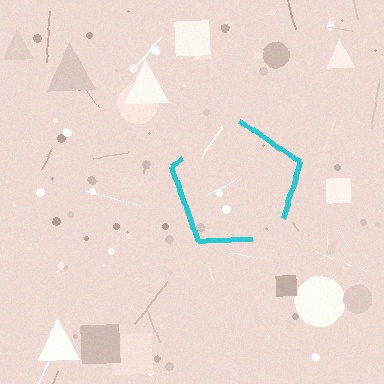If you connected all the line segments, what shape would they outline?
They would outline a pentagon.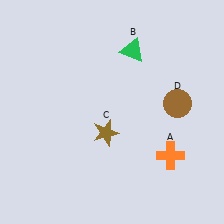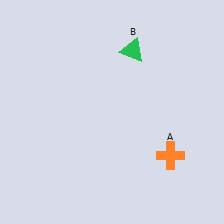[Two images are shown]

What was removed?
The brown circle (D), the brown star (C) were removed in Image 2.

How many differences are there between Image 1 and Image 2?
There are 2 differences between the two images.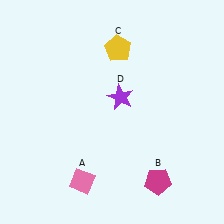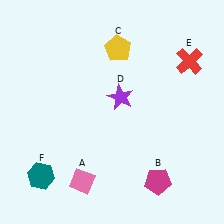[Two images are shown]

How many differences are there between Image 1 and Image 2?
There are 2 differences between the two images.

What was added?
A red cross (E), a teal hexagon (F) were added in Image 2.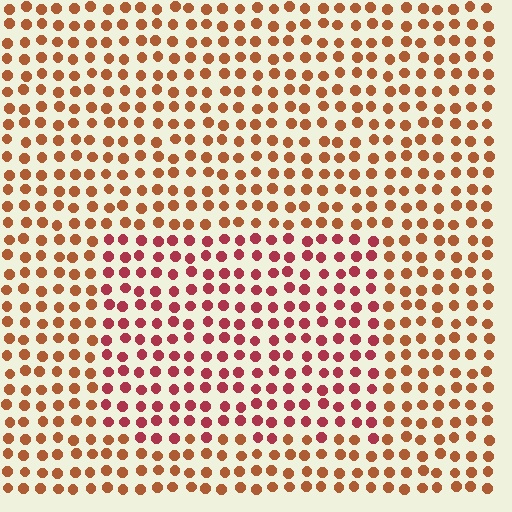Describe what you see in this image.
The image is filled with small brown elements in a uniform arrangement. A rectangle-shaped region is visible where the elements are tinted to a slightly different hue, forming a subtle color boundary.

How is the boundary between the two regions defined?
The boundary is defined purely by a slight shift in hue (about 32 degrees). Spacing, size, and orientation are identical on both sides.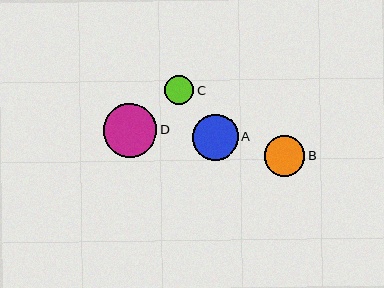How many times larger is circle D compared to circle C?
Circle D is approximately 1.8 times the size of circle C.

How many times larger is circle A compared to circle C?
Circle A is approximately 1.6 times the size of circle C.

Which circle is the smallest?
Circle C is the smallest with a size of approximately 29 pixels.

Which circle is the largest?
Circle D is the largest with a size of approximately 54 pixels.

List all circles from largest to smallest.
From largest to smallest: D, A, B, C.